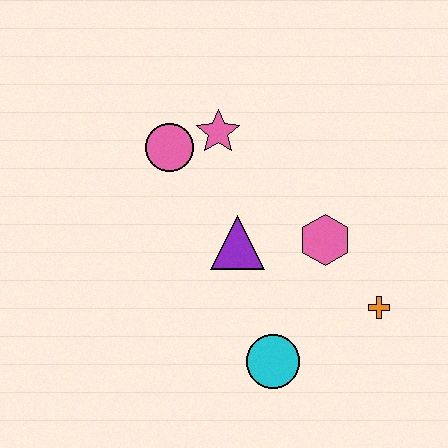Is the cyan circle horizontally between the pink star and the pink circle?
No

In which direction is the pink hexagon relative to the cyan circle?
The pink hexagon is above the cyan circle.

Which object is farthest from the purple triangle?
The orange cross is farthest from the purple triangle.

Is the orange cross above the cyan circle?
Yes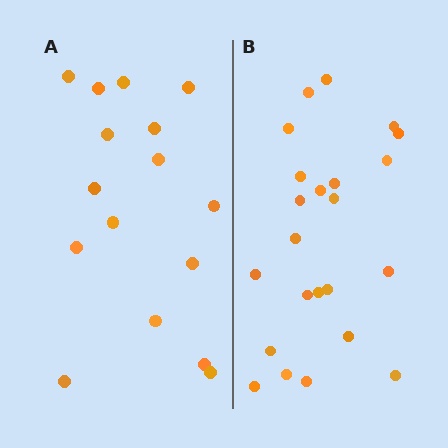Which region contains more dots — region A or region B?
Region B (the right region) has more dots.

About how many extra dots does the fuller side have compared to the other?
Region B has roughly 8 or so more dots than region A.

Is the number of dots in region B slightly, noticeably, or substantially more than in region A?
Region B has noticeably more, but not dramatically so. The ratio is roughly 1.4 to 1.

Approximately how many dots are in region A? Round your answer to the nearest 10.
About 20 dots. (The exact count is 16, which rounds to 20.)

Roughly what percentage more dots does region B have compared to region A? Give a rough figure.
About 45% more.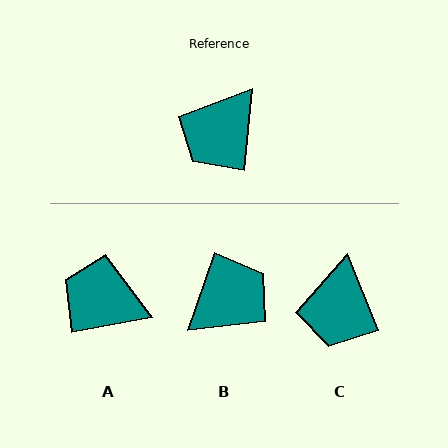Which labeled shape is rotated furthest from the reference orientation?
B, about 166 degrees away.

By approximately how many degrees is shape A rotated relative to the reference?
Approximately 74 degrees clockwise.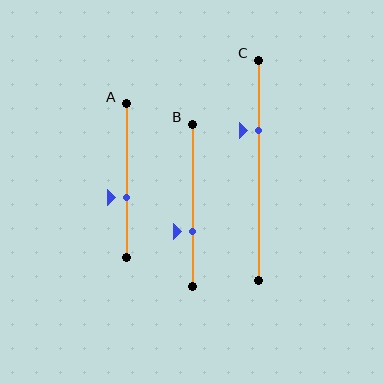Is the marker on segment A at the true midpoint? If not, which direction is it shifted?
No, the marker on segment A is shifted downward by about 11% of the segment length.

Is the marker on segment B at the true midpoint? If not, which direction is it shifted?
No, the marker on segment B is shifted downward by about 16% of the segment length.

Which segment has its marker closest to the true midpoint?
Segment A has its marker closest to the true midpoint.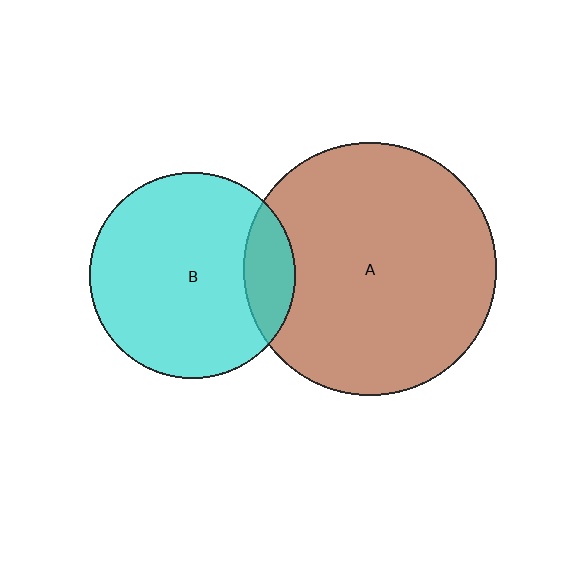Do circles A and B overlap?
Yes.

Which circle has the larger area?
Circle A (brown).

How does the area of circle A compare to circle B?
Approximately 1.5 times.